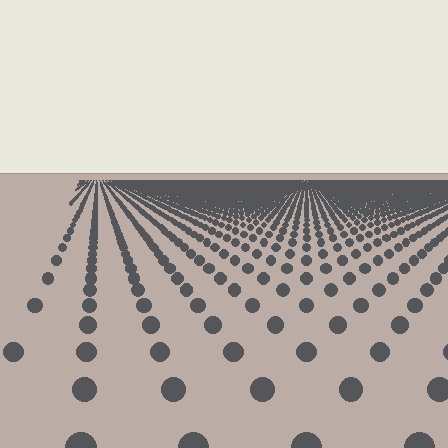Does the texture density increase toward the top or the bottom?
Density increases toward the top.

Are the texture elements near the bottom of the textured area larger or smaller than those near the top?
Larger. Near the bottom, elements are closer to the viewer and appear at a bigger on-screen size.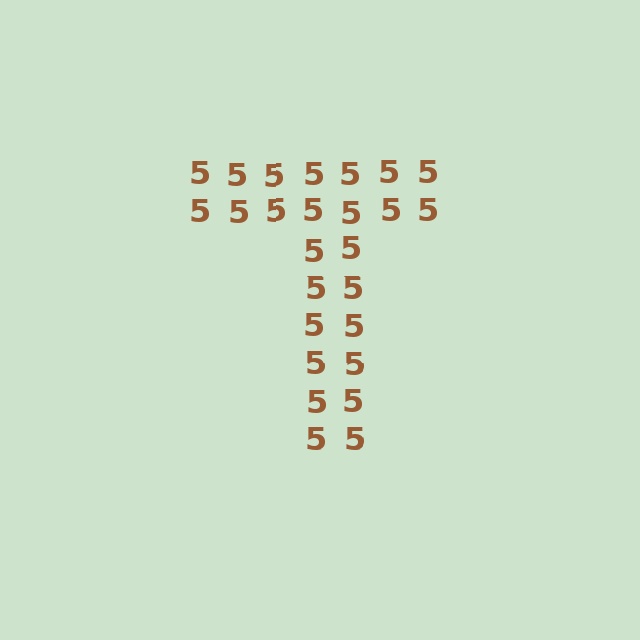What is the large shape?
The large shape is the letter T.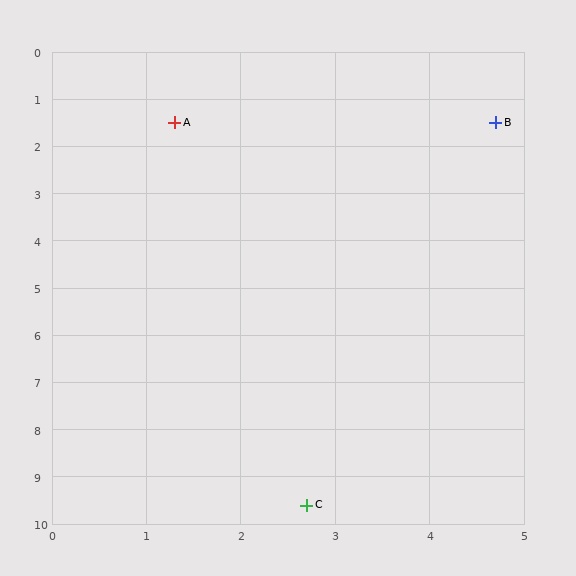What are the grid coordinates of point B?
Point B is at approximately (4.7, 1.5).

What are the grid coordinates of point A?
Point A is at approximately (1.3, 1.5).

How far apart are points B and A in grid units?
Points B and A are about 3.4 grid units apart.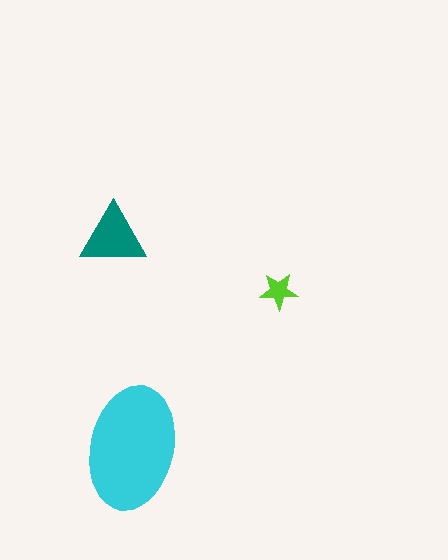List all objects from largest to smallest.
The cyan ellipse, the teal triangle, the lime star.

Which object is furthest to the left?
The teal triangle is leftmost.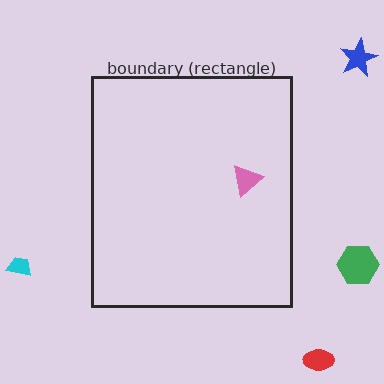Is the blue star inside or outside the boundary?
Outside.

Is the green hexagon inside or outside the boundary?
Outside.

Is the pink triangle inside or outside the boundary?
Inside.